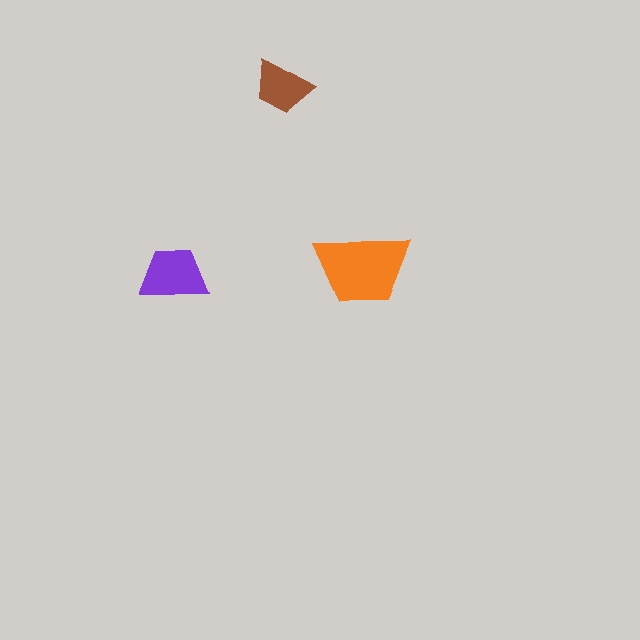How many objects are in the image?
There are 3 objects in the image.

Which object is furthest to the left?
The purple trapezoid is leftmost.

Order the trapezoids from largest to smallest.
the orange one, the purple one, the brown one.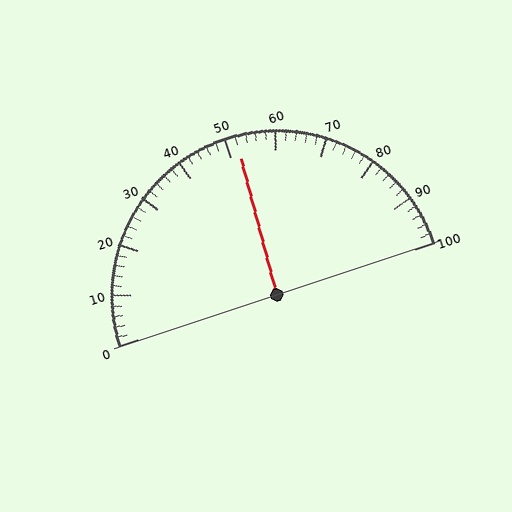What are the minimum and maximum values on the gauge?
The gauge ranges from 0 to 100.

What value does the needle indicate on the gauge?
The needle indicates approximately 52.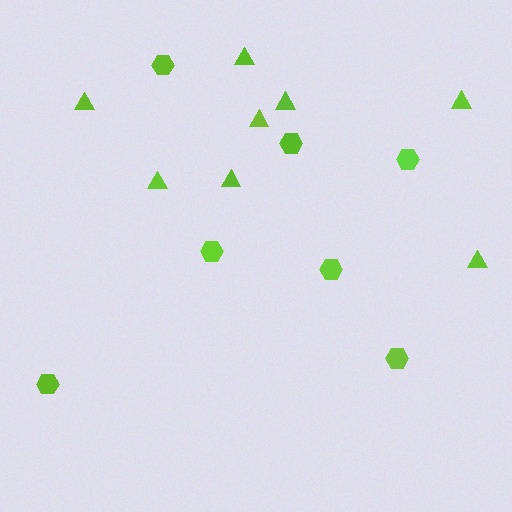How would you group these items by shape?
There are 2 groups: one group of triangles (8) and one group of hexagons (7).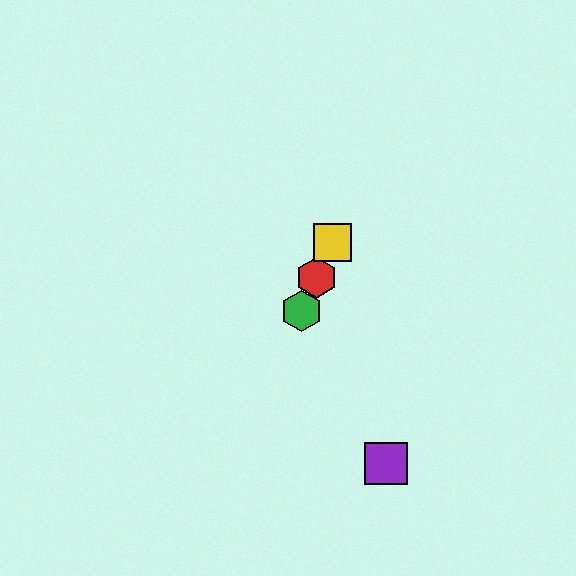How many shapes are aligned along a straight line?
4 shapes (the red hexagon, the blue square, the green hexagon, the yellow square) are aligned along a straight line.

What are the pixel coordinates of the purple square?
The purple square is at (386, 463).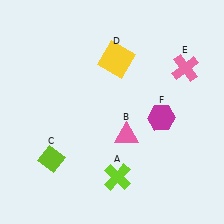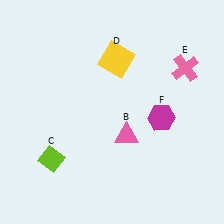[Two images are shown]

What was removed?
The lime cross (A) was removed in Image 2.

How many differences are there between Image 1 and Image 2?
There is 1 difference between the two images.